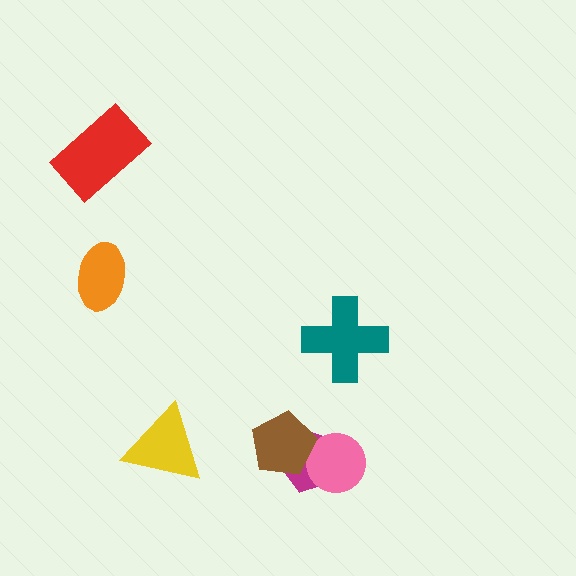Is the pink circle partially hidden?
Yes, it is partially covered by another shape.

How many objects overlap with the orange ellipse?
0 objects overlap with the orange ellipse.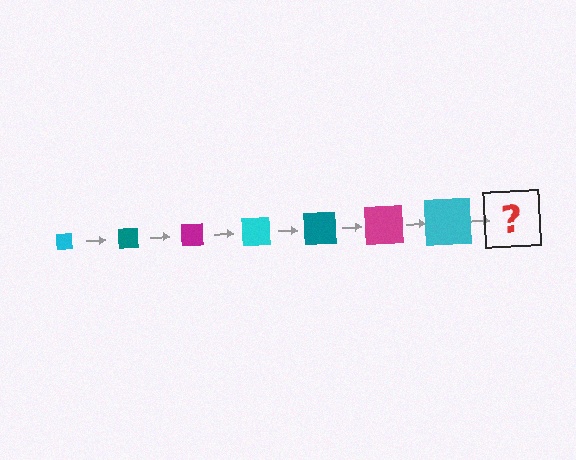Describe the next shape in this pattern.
It should be a teal square, larger than the previous one.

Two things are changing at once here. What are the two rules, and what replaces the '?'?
The two rules are that the square grows larger each step and the color cycles through cyan, teal, and magenta. The '?' should be a teal square, larger than the previous one.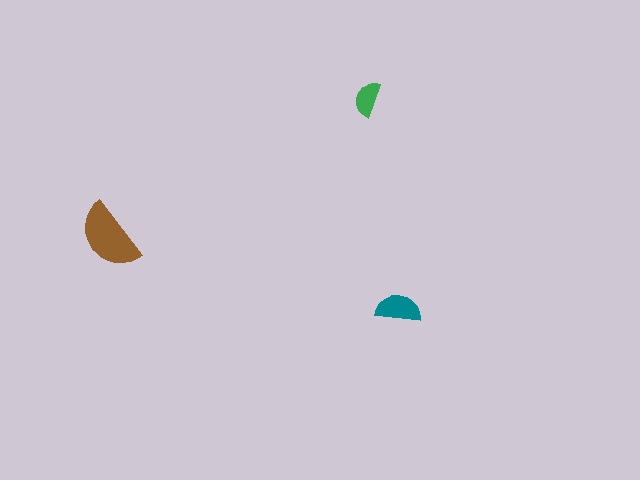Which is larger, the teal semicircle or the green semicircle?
The teal one.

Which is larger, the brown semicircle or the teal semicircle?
The brown one.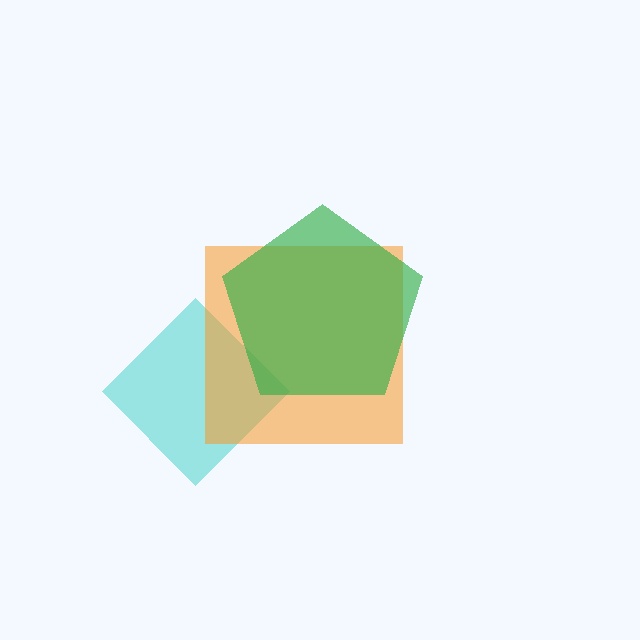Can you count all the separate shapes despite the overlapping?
Yes, there are 3 separate shapes.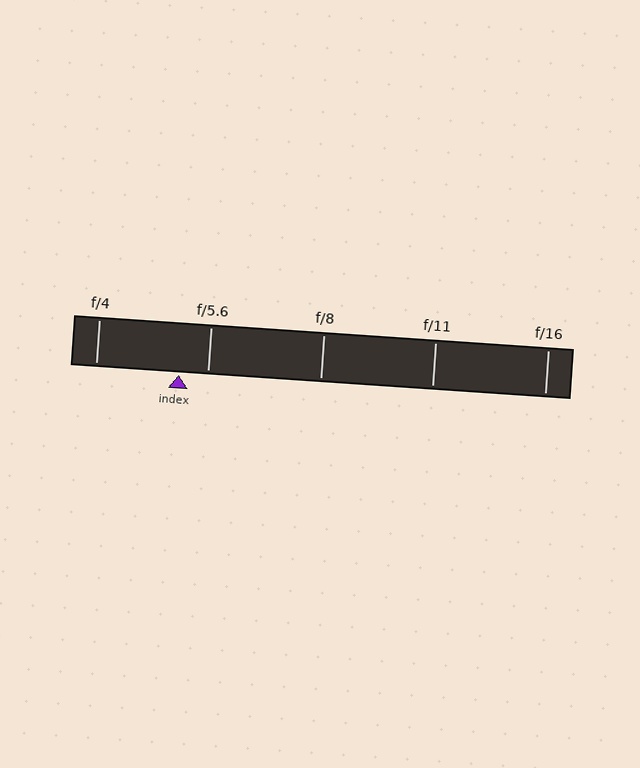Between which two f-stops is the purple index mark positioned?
The index mark is between f/4 and f/5.6.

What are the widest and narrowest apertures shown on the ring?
The widest aperture shown is f/4 and the narrowest is f/16.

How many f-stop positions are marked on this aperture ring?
There are 5 f-stop positions marked.